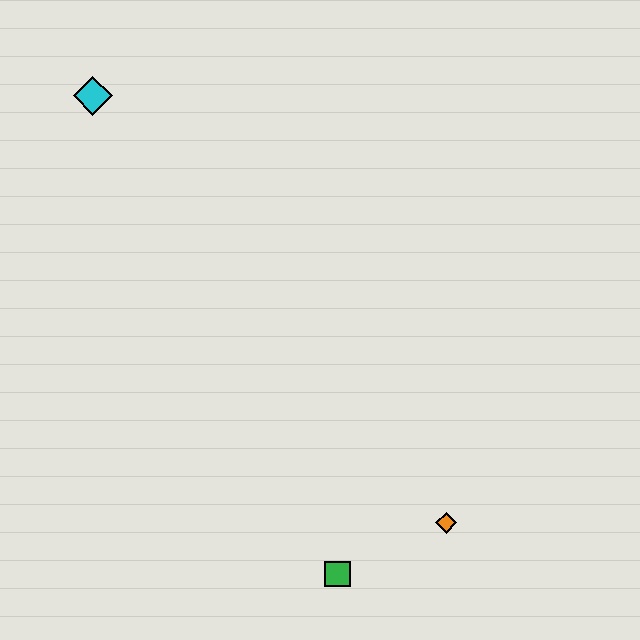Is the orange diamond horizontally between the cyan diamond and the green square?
No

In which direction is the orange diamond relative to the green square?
The orange diamond is to the right of the green square.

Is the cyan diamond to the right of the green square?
No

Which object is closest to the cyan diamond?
The green square is closest to the cyan diamond.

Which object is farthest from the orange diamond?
The cyan diamond is farthest from the orange diamond.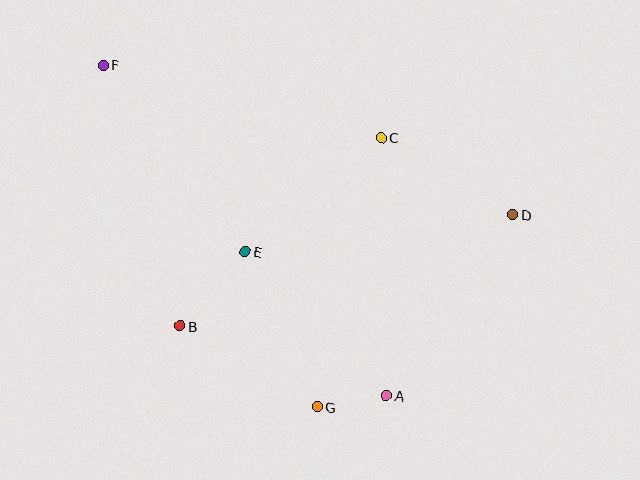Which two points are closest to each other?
Points A and G are closest to each other.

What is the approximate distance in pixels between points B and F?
The distance between B and F is approximately 272 pixels.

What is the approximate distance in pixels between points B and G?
The distance between B and G is approximately 159 pixels.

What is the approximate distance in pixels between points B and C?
The distance between B and C is approximately 275 pixels.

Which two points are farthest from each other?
Points D and F are farthest from each other.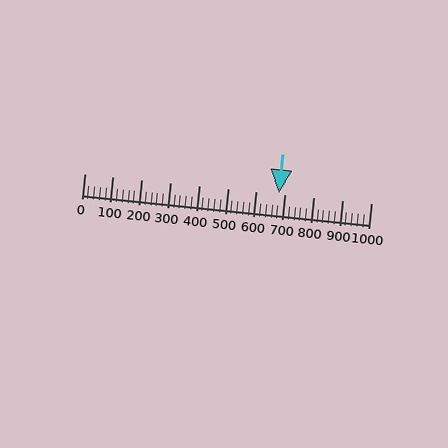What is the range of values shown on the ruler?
The ruler shows values from 0 to 1000.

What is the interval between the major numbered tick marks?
The major tick marks are spaced 100 units apart.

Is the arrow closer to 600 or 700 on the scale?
The arrow is closer to 700.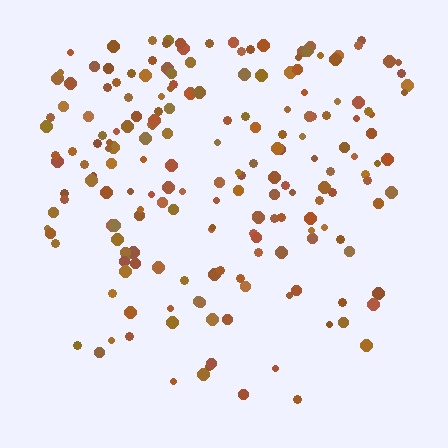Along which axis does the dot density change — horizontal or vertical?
Vertical.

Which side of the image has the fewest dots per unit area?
The bottom.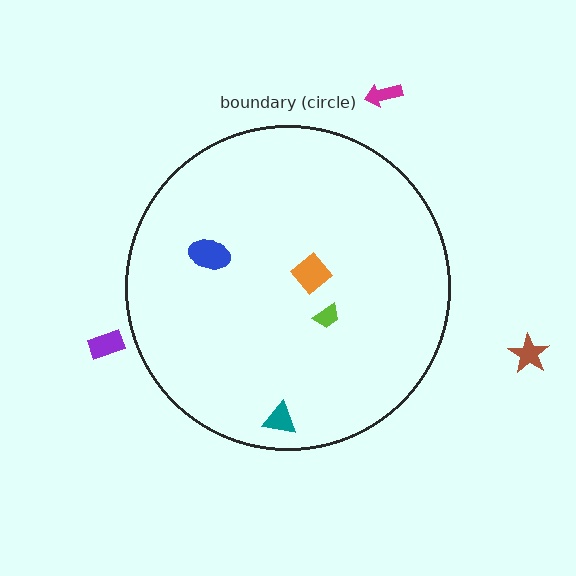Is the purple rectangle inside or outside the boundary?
Outside.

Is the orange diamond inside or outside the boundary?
Inside.